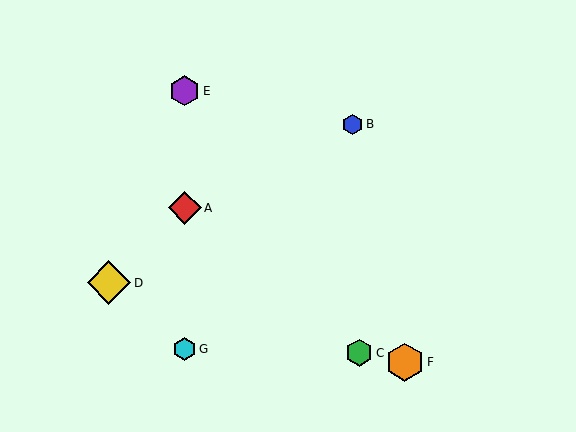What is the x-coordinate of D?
Object D is at x≈109.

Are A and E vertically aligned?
Yes, both are at x≈185.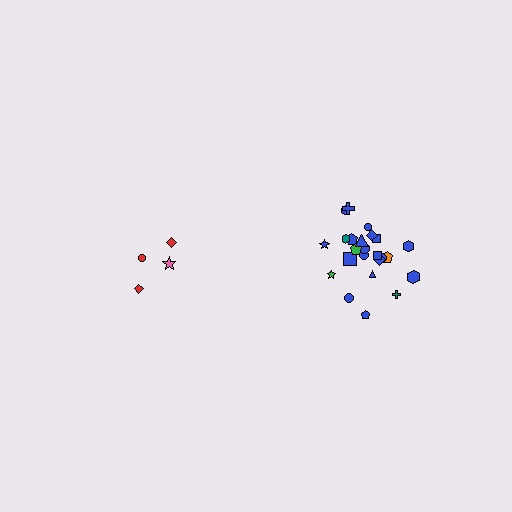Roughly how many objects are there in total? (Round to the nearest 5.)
Roughly 30 objects in total.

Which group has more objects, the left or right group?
The right group.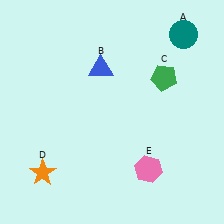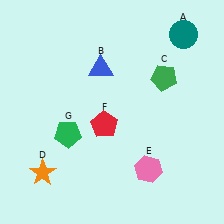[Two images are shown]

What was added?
A red pentagon (F), a green pentagon (G) were added in Image 2.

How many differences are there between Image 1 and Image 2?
There are 2 differences between the two images.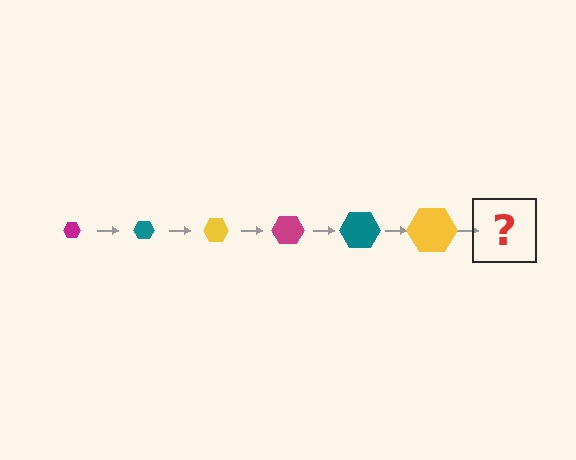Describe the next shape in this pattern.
It should be a magenta hexagon, larger than the previous one.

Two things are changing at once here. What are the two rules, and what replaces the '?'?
The two rules are that the hexagon grows larger each step and the color cycles through magenta, teal, and yellow. The '?' should be a magenta hexagon, larger than the previous one.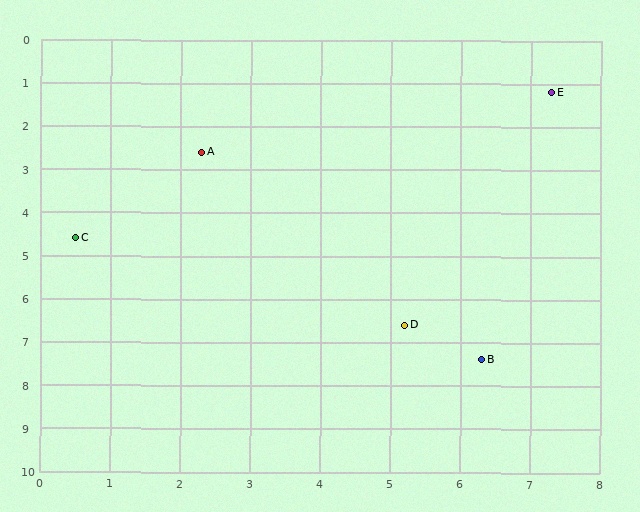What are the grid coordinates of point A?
Point A is at approximately (2.3, 2.6).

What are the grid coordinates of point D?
Point D is at approximately (5.2, 6.6).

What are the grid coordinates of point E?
Point E is at approximately (7.3, 1.2).